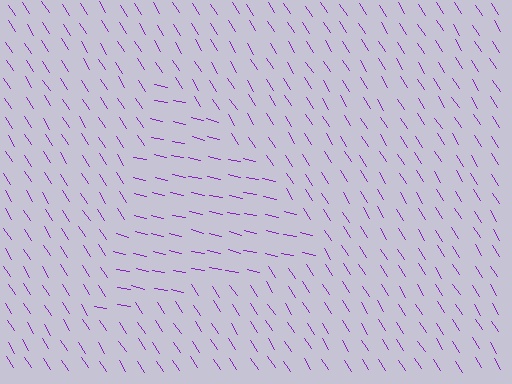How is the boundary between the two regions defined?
The boundary is defined purely by a change in line orientation (approximately 45 degrees difference). All lines are the same color and thickness.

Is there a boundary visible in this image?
Yes, there is a texture boundary formed by a change in line orientation.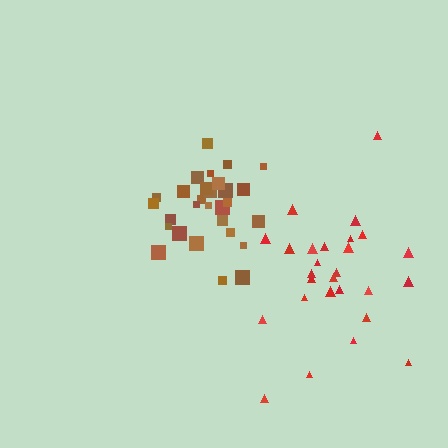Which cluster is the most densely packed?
Brown.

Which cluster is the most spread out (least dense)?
Red.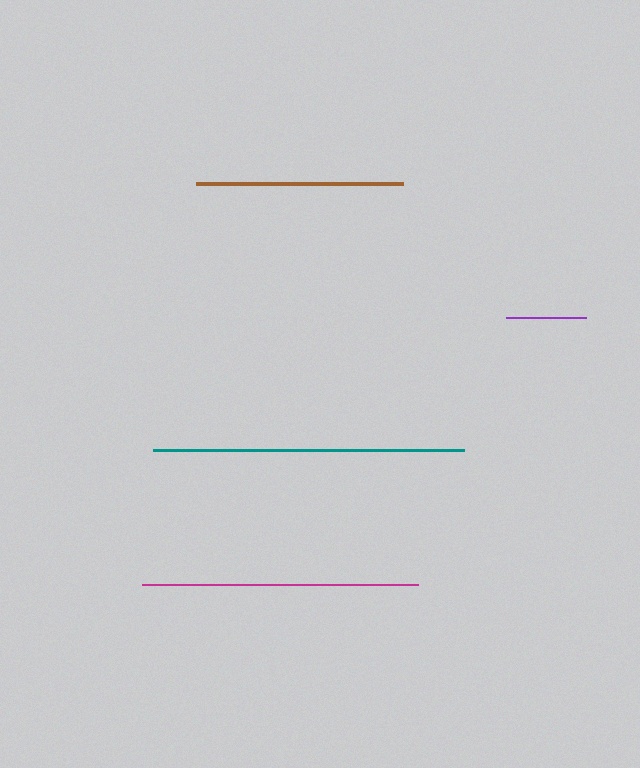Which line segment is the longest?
The teal line is the longest at approximately 311 pixels.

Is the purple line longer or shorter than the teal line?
The teal line is longer than the purple line.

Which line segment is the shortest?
The purple line is the shortest at approximately 79 pixels.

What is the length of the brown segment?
The brown segment is approximately 207 pixels long.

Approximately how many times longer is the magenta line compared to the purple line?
The magenta line is approximately 3.5 times the length of the purple line.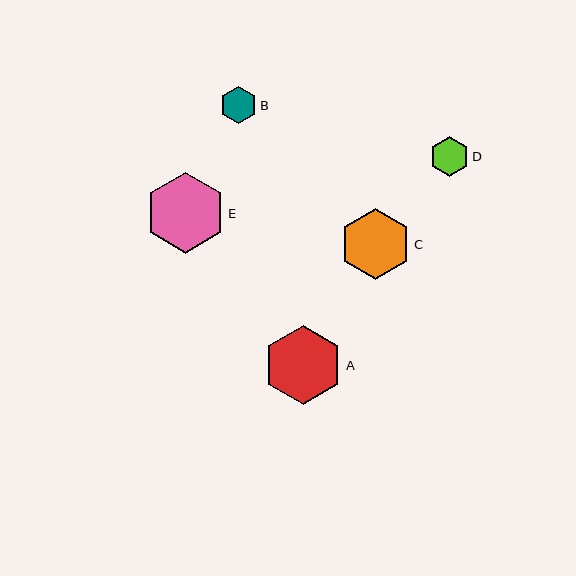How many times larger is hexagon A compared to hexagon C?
Hexagon A is approximately 1.1 times the size of hexagon C.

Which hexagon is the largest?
Hexagon E is the largest with a size of approximately 81 pixels.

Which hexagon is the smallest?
Hexagon B is the smallest with a size of approximately 37 pixels.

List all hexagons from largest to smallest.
From largest to smallest: E, A, C, D, B.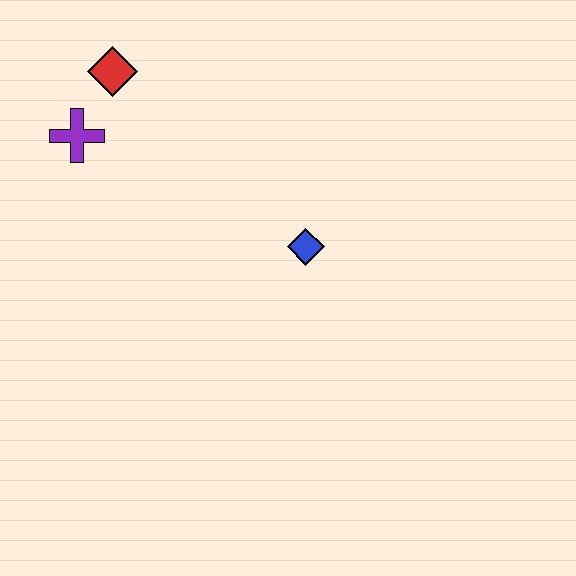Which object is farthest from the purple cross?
The blue diamond is farthest from the purple cross.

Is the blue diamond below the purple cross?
Yes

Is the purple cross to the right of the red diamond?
No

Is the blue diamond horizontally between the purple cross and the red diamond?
No